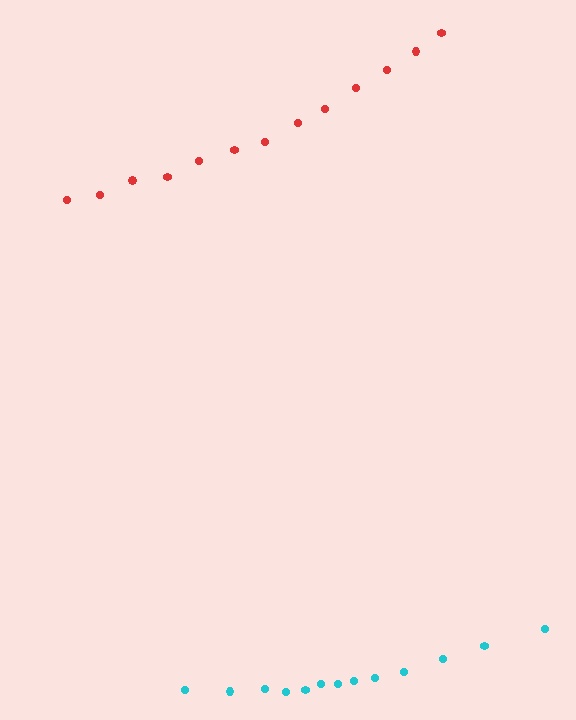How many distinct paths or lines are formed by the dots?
There are 2 distinct paths.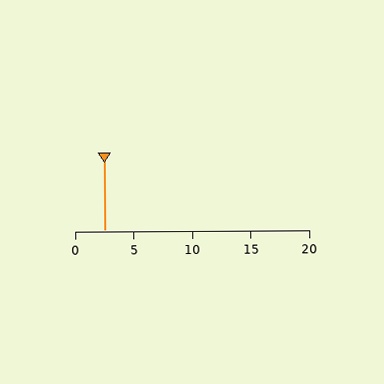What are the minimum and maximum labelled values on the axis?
The axis runs from 0 to 20.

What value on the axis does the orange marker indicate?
The marker indicates approximately 2.5.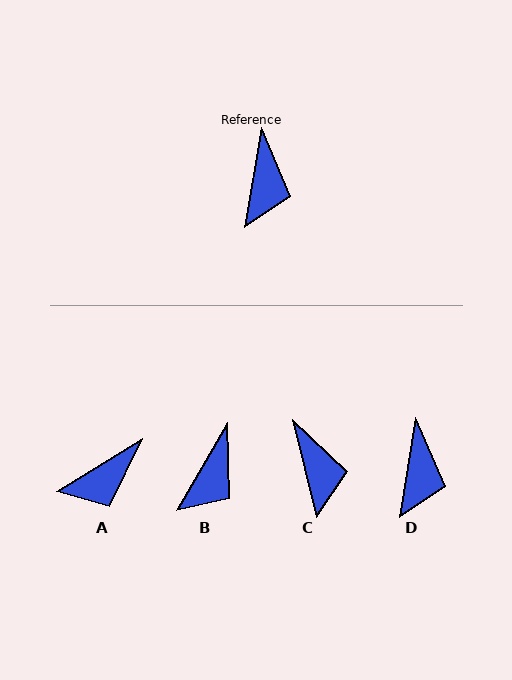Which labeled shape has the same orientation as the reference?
D.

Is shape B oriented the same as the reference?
No, it is off by about 21 degrees.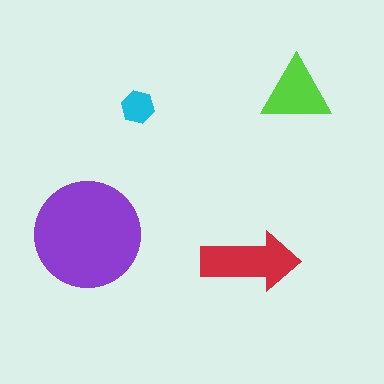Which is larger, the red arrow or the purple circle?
The purple circle.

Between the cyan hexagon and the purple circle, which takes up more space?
The purple circle.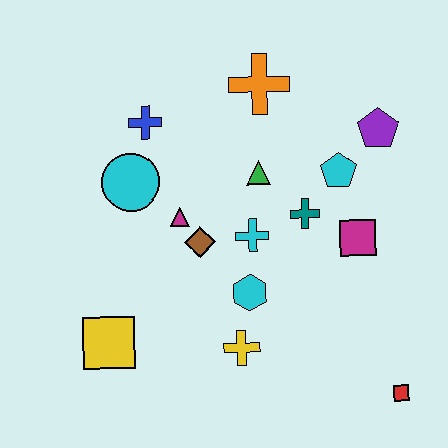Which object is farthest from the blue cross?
The red square is farthest from the blue cross.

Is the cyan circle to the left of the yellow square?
No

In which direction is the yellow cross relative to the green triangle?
The yellow cross is below the green triangle.